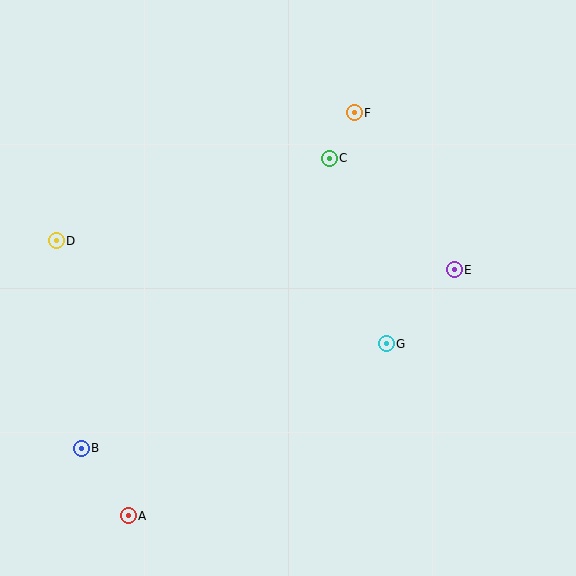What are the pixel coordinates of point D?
Point D is at (56, 241).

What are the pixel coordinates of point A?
Point A is at (128, 516).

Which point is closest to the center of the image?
Point G at (386, 344) is closest to the center.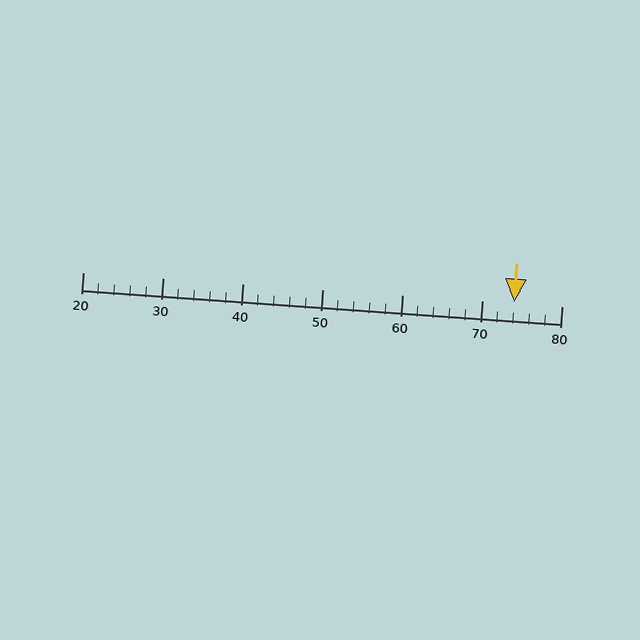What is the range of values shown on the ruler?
The ruler shows values from 20 to 80.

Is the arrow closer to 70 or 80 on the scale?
The arrow is closer to 70.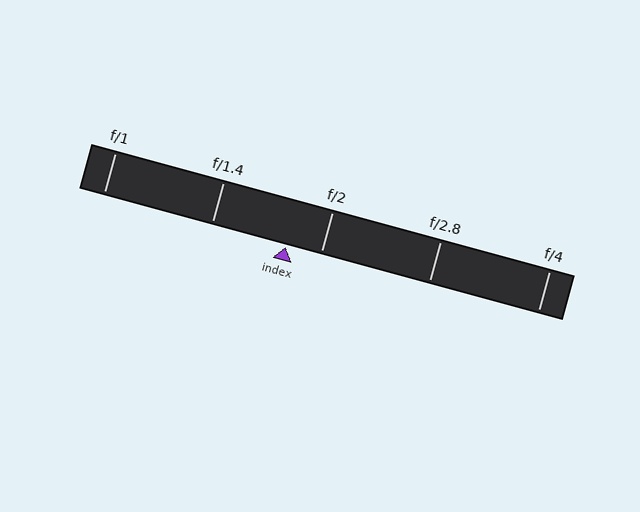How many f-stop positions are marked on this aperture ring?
There are 5 f-stop positions marked.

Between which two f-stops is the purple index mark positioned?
The index mark is between f/1.4 and f/2.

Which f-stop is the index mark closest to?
The index mark is closest to f/2.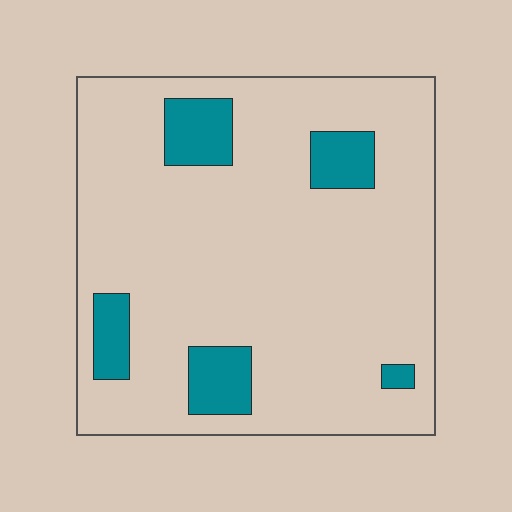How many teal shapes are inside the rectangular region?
5.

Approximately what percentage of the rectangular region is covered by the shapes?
Approximately 15%.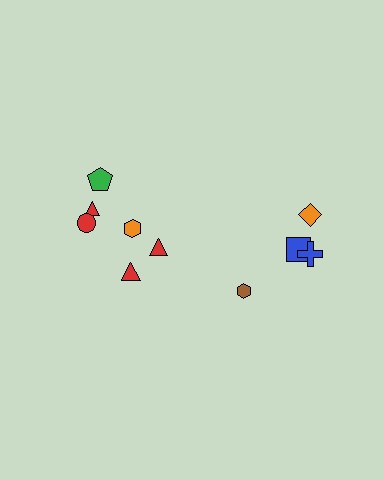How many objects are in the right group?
There are 4 objects.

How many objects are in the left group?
There are 6 objects.